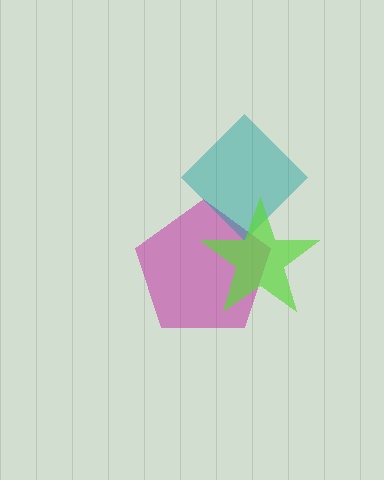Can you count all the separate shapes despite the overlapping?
Yes, there are 3 separate shapes.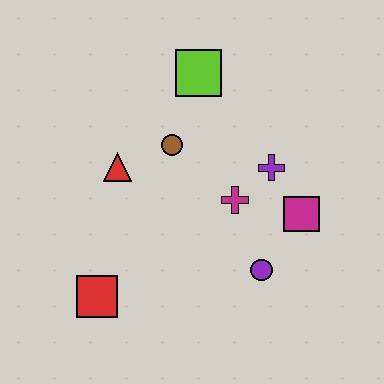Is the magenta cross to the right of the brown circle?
Yes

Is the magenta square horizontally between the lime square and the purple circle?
No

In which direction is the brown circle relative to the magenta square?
The brown circle is to the left of the magenta square.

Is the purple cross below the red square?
No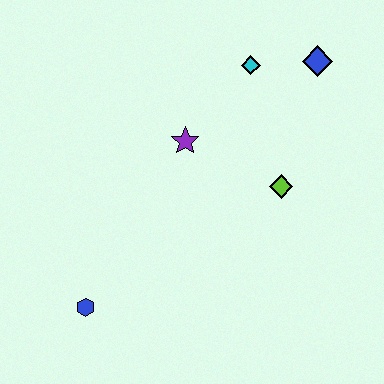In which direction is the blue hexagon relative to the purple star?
The blue hexagon is below the purple star.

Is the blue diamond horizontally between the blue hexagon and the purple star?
No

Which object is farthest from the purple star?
The blue hexagon is farthest from the purple star.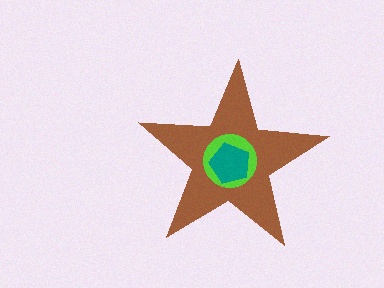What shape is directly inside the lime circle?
The teal pentagon.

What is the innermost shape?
The teal pentagon.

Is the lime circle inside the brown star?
Yes.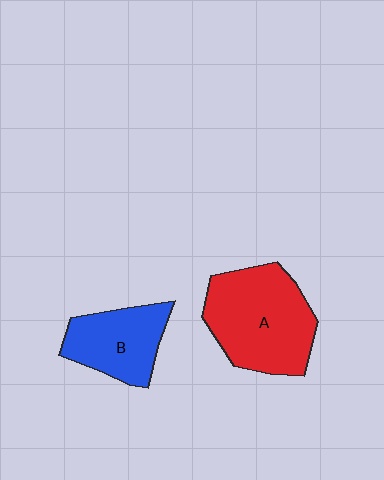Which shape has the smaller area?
Shape B (blue).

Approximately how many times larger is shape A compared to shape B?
Approximately 1.5 times.